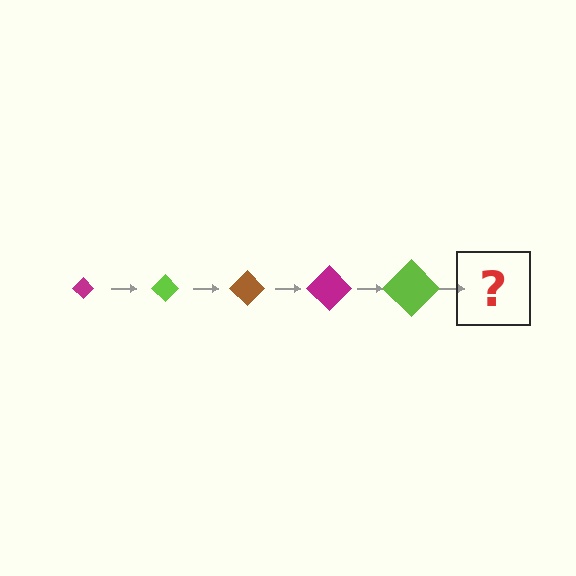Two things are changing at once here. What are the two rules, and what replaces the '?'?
The two rules are that the diamond grows larger each step and the color cycles through magenta, lime, and brown. The '?' should be a brown diamond, larger than the previous one.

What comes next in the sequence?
The next element should be a brown diamond, larger than the previous one.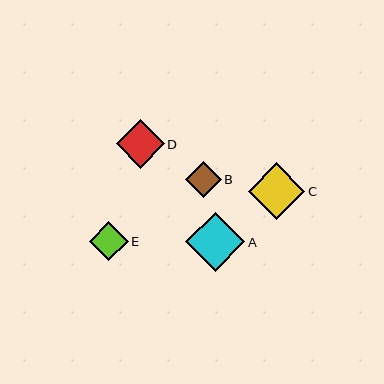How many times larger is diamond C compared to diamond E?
Diamond C is approximately 1.4 times the size of diamond E.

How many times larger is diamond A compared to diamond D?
Diamond A is approximately 1.2 times the size of diamond D.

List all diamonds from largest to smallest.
From largest to smallest: A, C, D, E, B.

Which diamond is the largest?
Diamond A is the largest with a size of approximately 59 pixels.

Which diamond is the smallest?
Diamond B is the smallest with a size of approximately 36 pixels.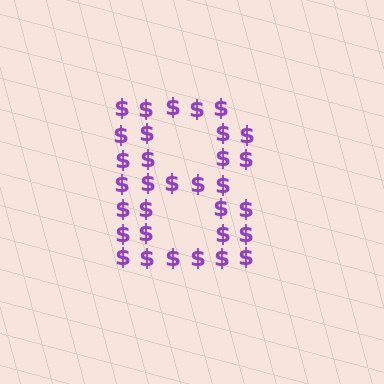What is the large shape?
The large shape is the letter B.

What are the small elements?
The small elements are dollar signs.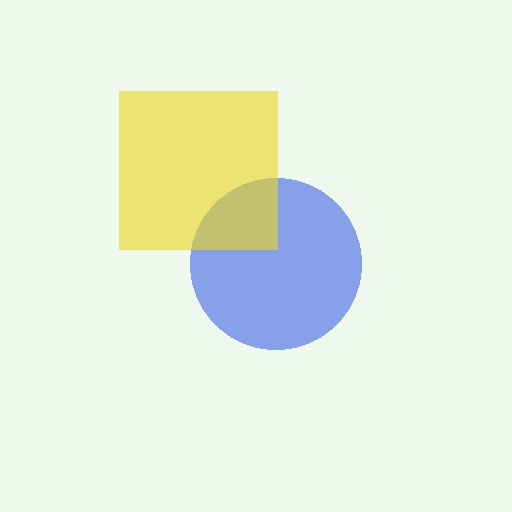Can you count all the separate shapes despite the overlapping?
Yes, there are 2 separate shapes.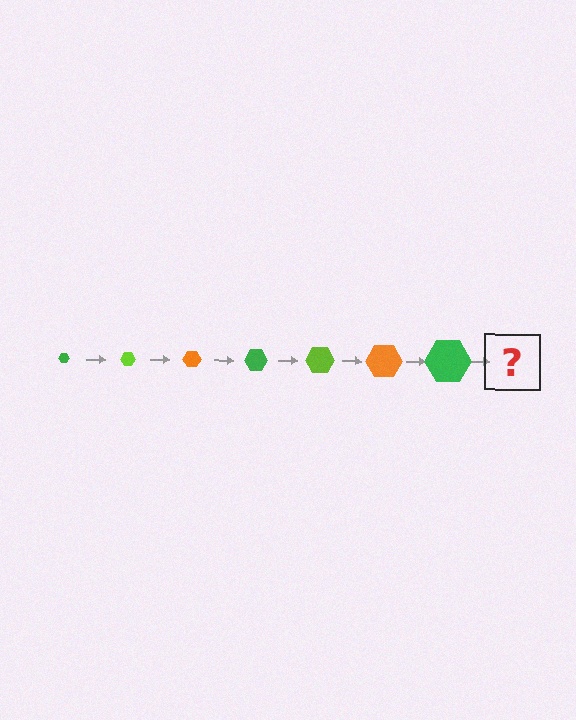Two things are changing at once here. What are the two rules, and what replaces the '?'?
The two rules are that the hexagon grows larger each step and the color cycles through green, lime, and orange. The '?' should be a lime hexagon, larger than the previous one.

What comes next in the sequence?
The next element should be a lime hexagon, larger than the previous one.